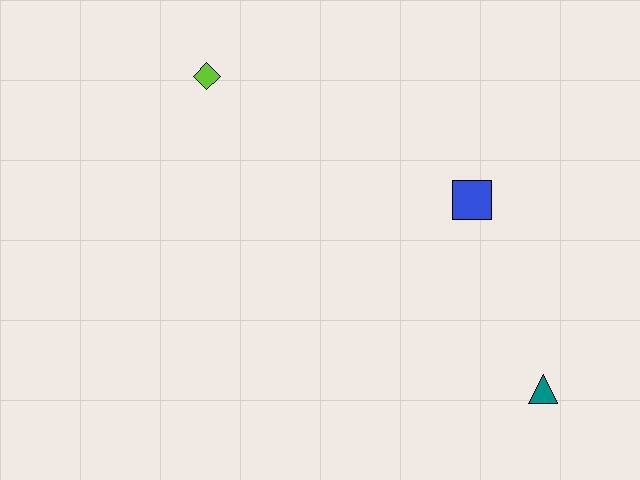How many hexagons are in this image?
There are no hexagons.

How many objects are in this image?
There are 3 objects.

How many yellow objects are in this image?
There are no yellow objects.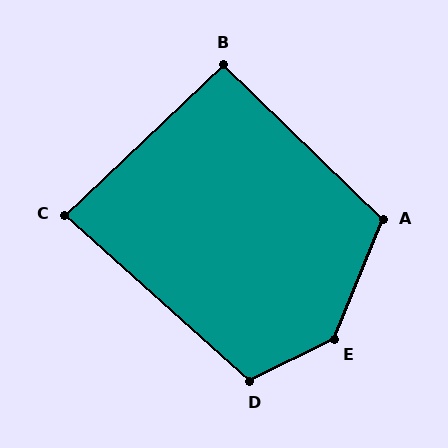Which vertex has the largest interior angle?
E, at approximately 139 degrees.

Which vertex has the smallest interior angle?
C, at approximately 85 degrees.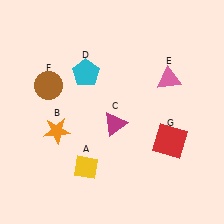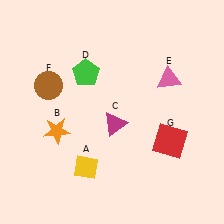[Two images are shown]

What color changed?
The pentagon (D) changed from cyan in Image 1 to green in Image 2.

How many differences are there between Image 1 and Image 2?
There is 1 difference between the two images.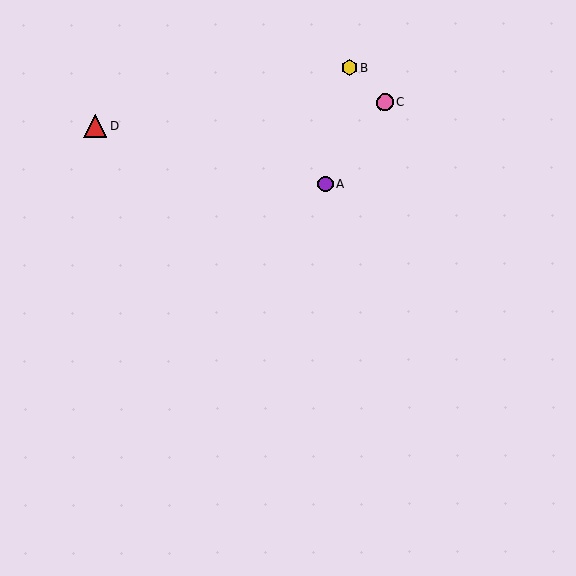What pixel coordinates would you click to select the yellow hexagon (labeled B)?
Click at (349, 67) to select the yellow hexagon B.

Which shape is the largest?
The red triangle (labeled D) is the largest.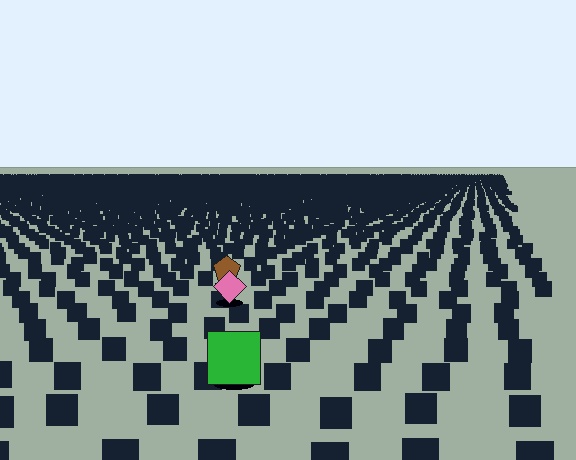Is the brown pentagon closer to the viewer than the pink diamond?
No. The pink diamond is closer — you can tell from the texture gradient: the ground texture is coarser near it.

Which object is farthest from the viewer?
The brown pentagon is farthest from the viewer. It appears smaller and the ground texture around it is denser.